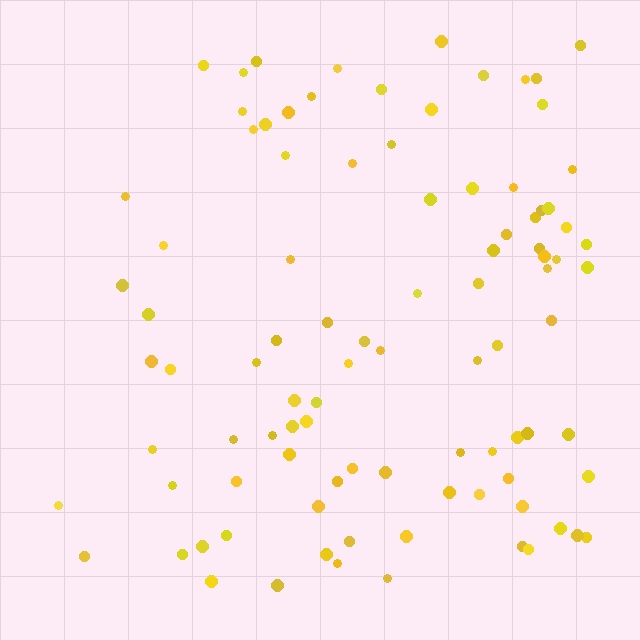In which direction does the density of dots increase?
From left to right, with the right side densest.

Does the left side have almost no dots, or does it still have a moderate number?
Still a moderate number, just noticeably fewer than the right.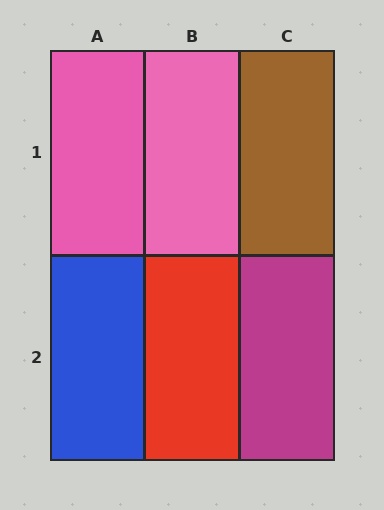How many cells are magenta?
1 cell is magenta.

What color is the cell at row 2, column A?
Blue.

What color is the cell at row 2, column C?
Magenta.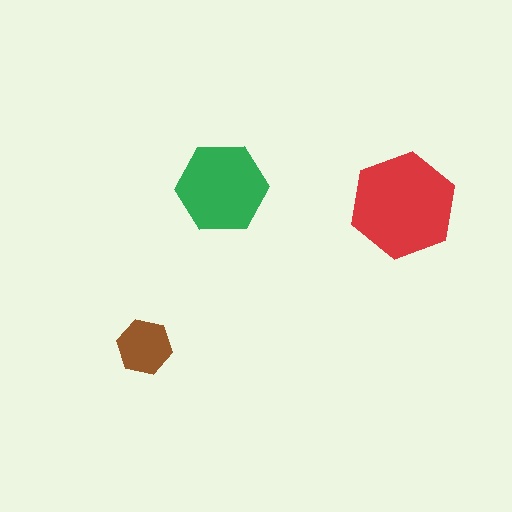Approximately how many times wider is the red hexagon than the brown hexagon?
About 2 times wider.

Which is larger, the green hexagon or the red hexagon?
The red one.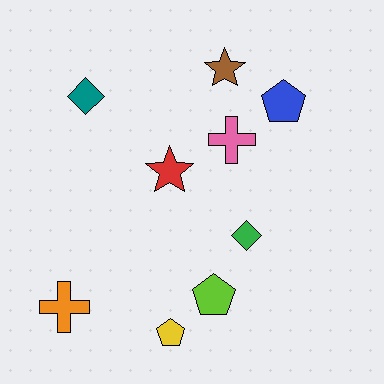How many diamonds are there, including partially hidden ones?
There are 2 diamonds.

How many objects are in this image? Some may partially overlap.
There are 9 objects.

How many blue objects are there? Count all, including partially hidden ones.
There is 1 blue object.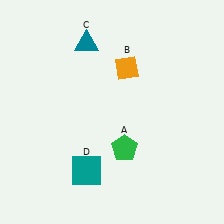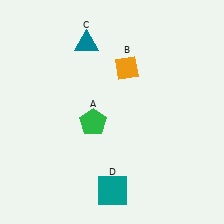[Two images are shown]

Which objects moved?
The objects that moved are: the green pentagon (A), the teal square (D).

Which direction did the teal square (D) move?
The teal square (D) moved right.